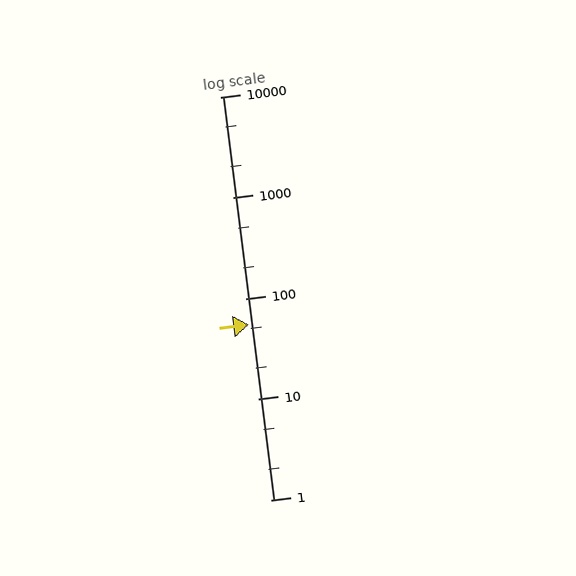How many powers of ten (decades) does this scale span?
The scale spans 4 decades, from 1 to 10000.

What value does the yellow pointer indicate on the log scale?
The pointer indicates approximately 55.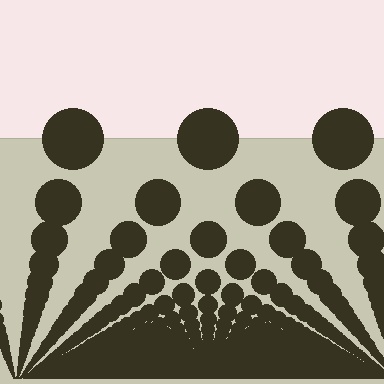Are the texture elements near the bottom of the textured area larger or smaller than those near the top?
Smaller. The gradient is inverted — elements near the bottom are smaller and denser.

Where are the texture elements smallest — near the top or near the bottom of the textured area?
Near the bottom.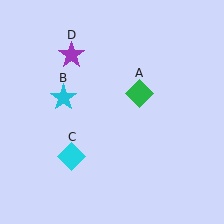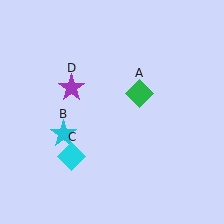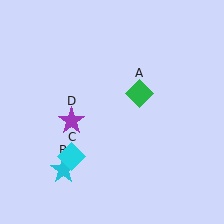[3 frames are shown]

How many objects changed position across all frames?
2 objects changed position: cyan star (object B), purple star (object D).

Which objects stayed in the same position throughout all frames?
Green diamond (object A) and cyan diamond (object C) remained stationary.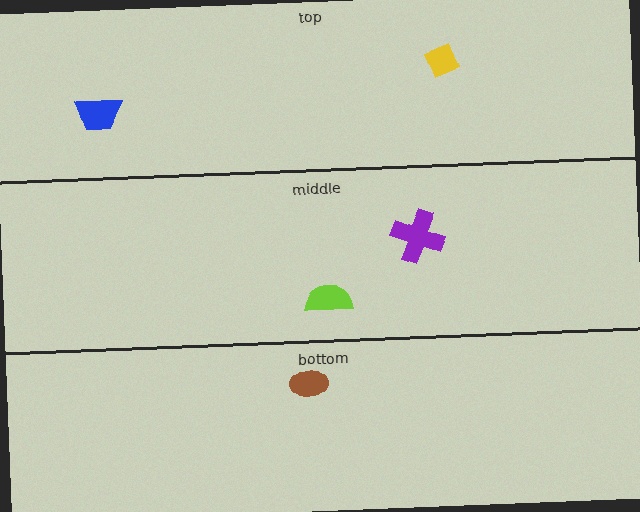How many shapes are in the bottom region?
1.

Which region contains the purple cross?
The middle region.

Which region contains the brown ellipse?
The bottom region.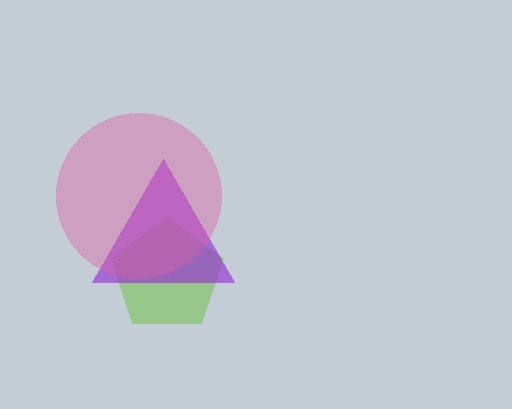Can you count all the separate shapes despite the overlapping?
Yes, there are 3 separate shapes.